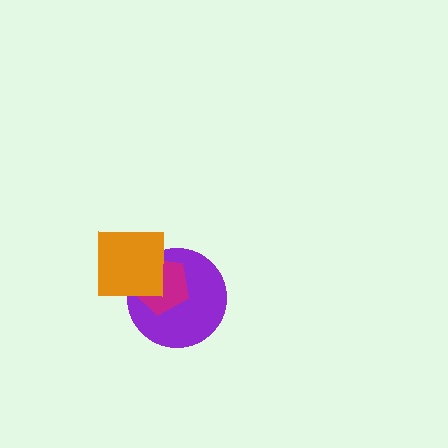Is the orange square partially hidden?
No, no other shape covers it.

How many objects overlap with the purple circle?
2 objects overlap with the purple circle.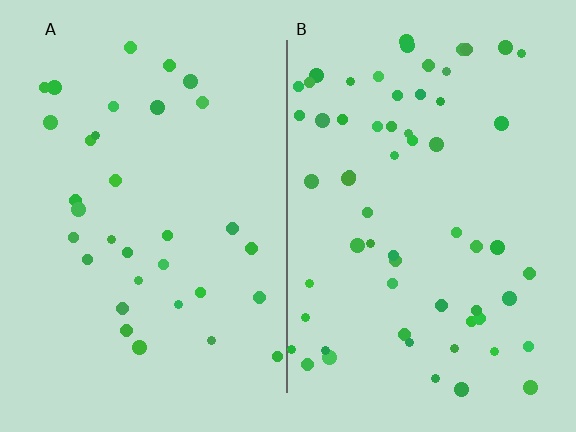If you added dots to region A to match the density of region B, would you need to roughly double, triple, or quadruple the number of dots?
Approximately double.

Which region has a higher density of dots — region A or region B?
B (the right).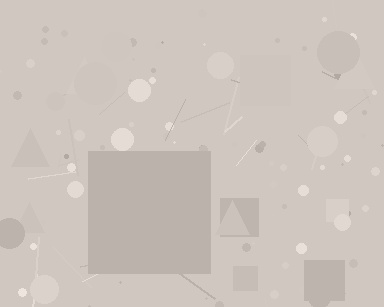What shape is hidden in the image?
A square is hidden in the image.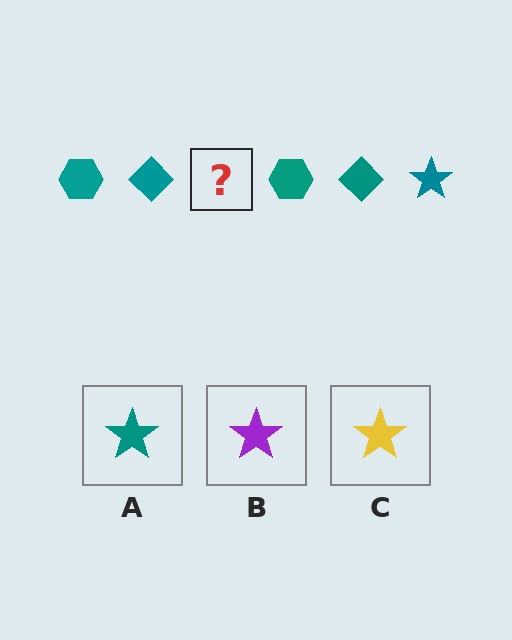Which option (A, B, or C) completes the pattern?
A.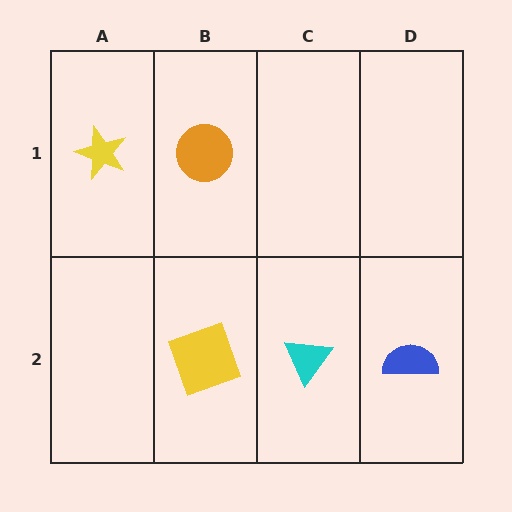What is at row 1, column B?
An orange circle.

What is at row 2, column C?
A cyan triangle.